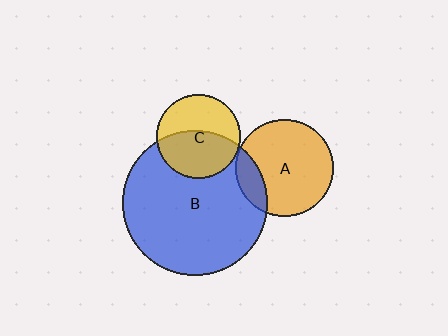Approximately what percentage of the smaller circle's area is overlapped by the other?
Approximately 15%.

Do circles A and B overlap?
Yes.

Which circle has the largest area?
Circle B (blue).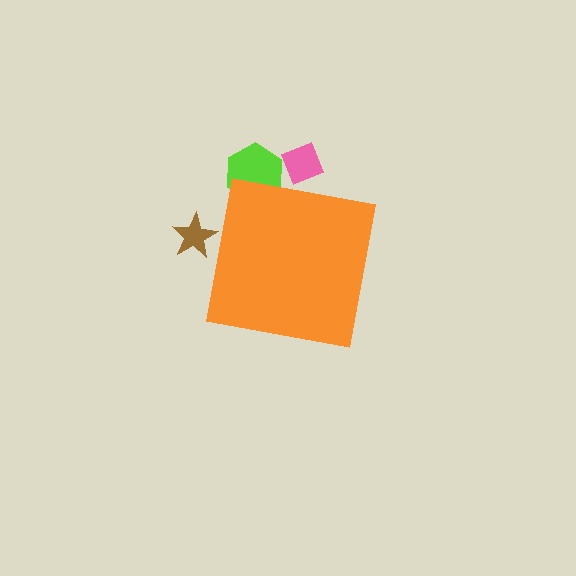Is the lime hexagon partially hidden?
Yes, the lime hexagon is partially hidden behind the orange square.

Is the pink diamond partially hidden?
Yes, the pink diamond is partially hidden behind the orange square.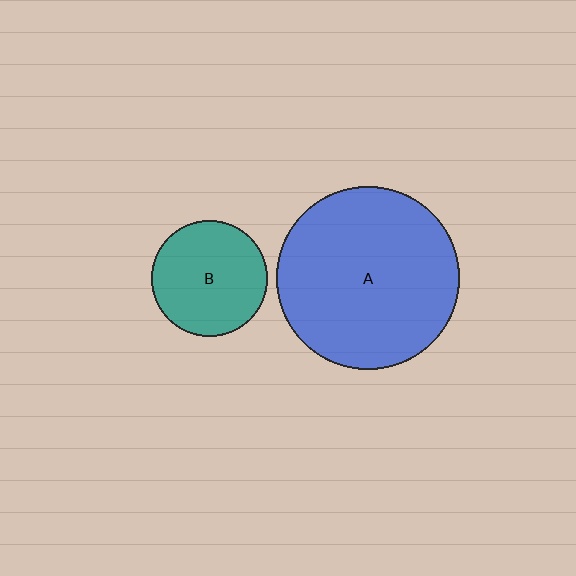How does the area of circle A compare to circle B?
Approximately 2.5 times.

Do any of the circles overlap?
No, none of the circles overlap.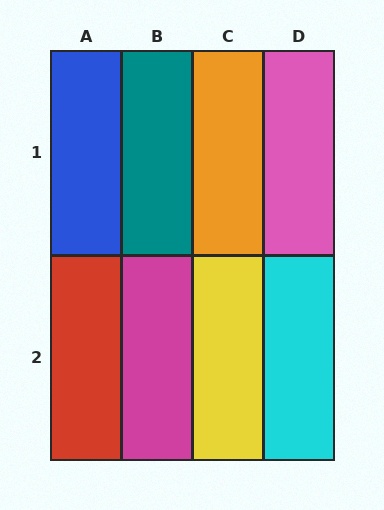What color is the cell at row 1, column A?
Blue.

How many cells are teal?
1 cell is teal.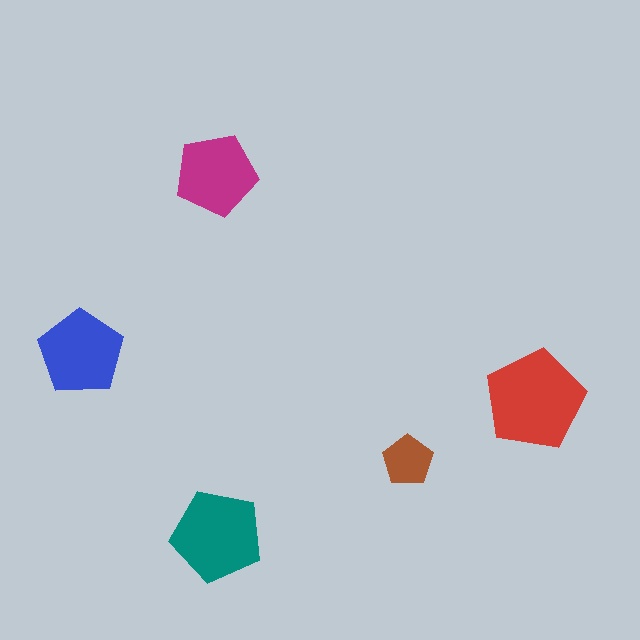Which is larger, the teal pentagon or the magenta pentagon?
The teal one.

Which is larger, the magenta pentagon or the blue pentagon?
The blue one.